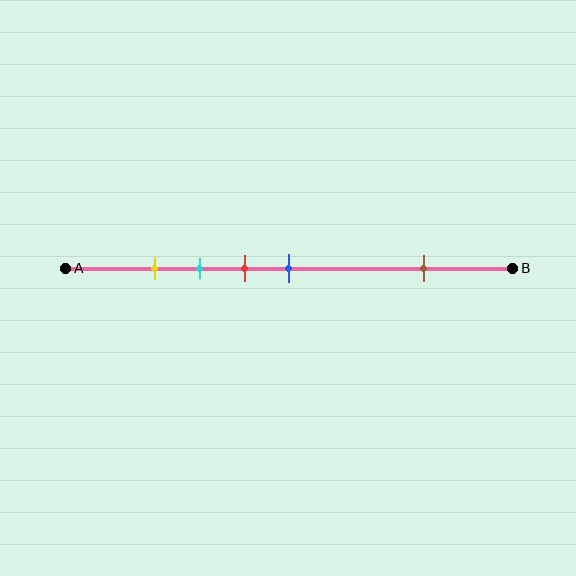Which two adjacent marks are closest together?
The yellow and cyan marks are the closest adjacent pair.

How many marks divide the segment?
There are 5 marks dividing the segment.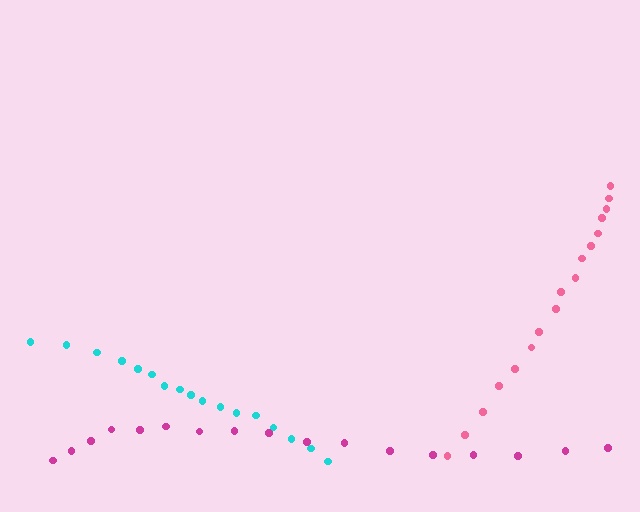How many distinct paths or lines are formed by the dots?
There are 3 distinct paths.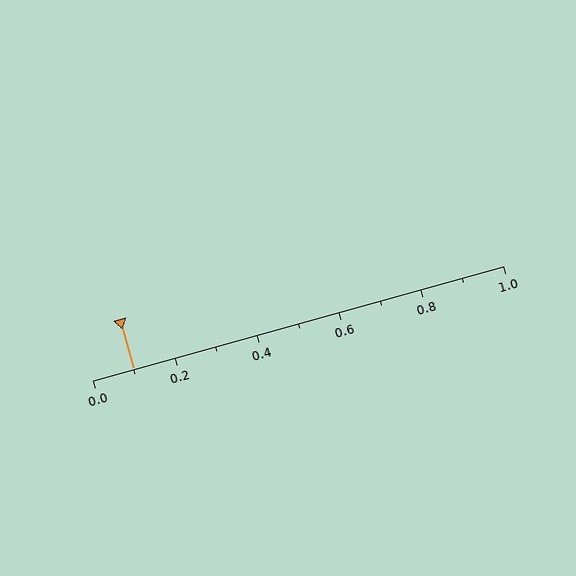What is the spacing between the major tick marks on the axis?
The major ticks are spaced 0.2 apart.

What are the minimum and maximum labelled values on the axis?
The axis runs from 0.0 to 1.0.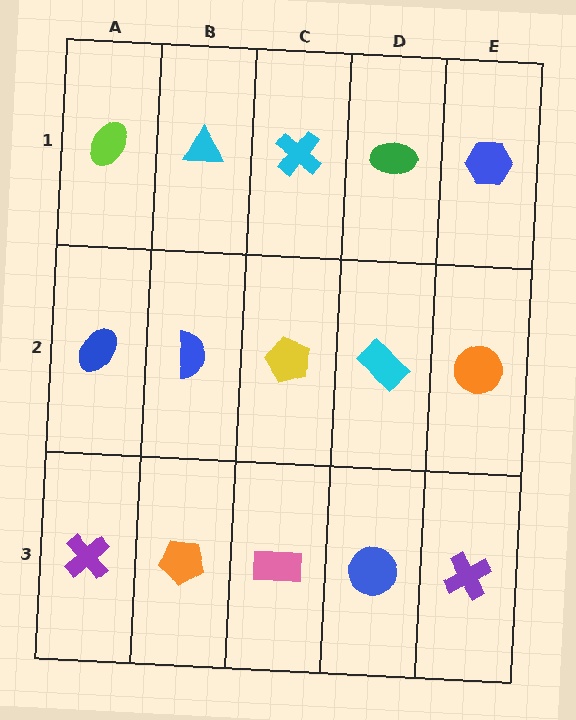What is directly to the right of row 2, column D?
An orange circle.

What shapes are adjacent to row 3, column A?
A blue ellipse (row 2, column A), an orange pentagon (row 3, column B).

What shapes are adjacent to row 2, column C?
A cyan cross (row 1, column C), a pink rectangle (row 3, column C), a blue semicircle (row 2, column B), a cyan rectangle (row 2, column D).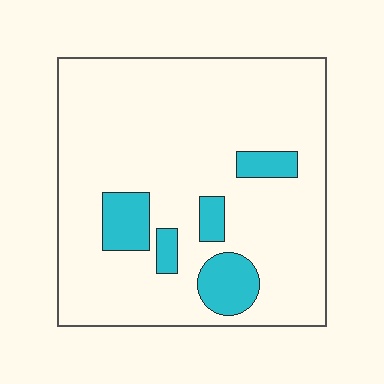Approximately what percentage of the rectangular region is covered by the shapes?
Approximately 15%.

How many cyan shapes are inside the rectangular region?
5.